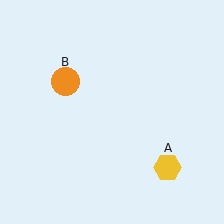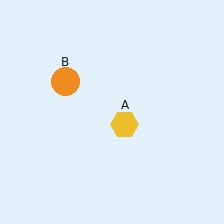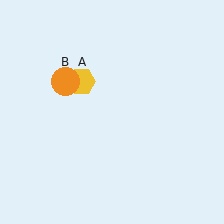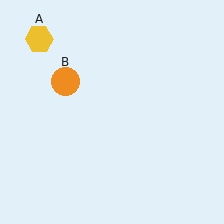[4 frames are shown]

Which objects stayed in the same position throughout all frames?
Orange circle (object B) remained stationary.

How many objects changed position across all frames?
1 object changed position: yellow hexagon (object A).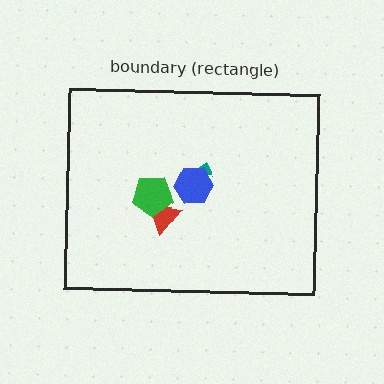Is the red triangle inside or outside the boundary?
Inside.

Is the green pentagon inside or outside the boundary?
Inside.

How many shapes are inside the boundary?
4 inside, 0 outside.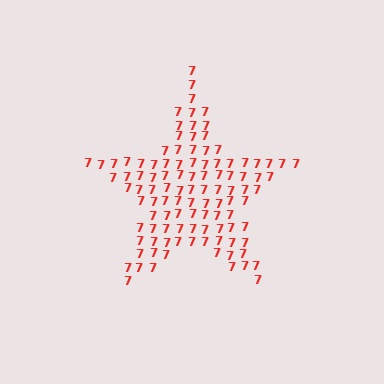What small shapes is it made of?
It is made of small digit 7's.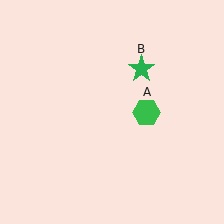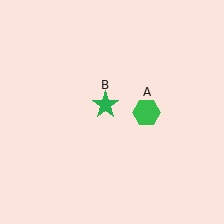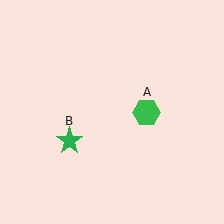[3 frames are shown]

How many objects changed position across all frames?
1 object changed position: green star (object B).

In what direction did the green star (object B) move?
The green star (object B) moved down and to the left.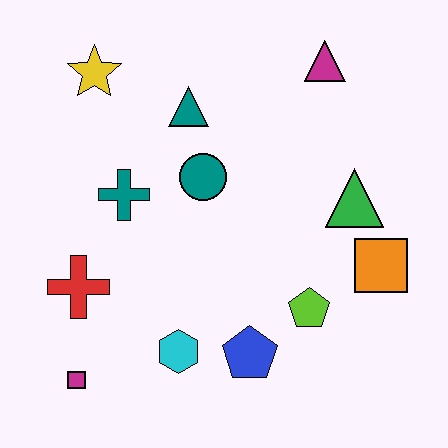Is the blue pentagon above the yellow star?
No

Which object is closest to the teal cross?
The teal circle is closest to the teal cross.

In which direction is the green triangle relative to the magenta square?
The green triangle is to the right of the magenta square.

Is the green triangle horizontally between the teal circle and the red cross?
No